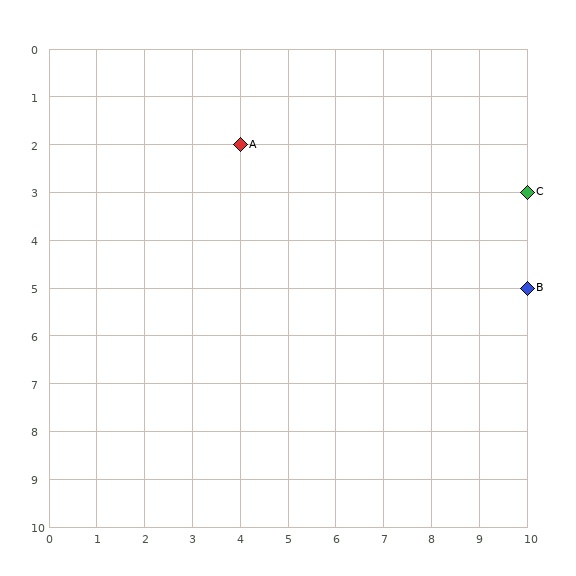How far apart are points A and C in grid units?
Points A and C are 6 columns and 1 row apart (about 6.1 grid units diagonally).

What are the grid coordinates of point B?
Point B is at grid coordinates (10, 5).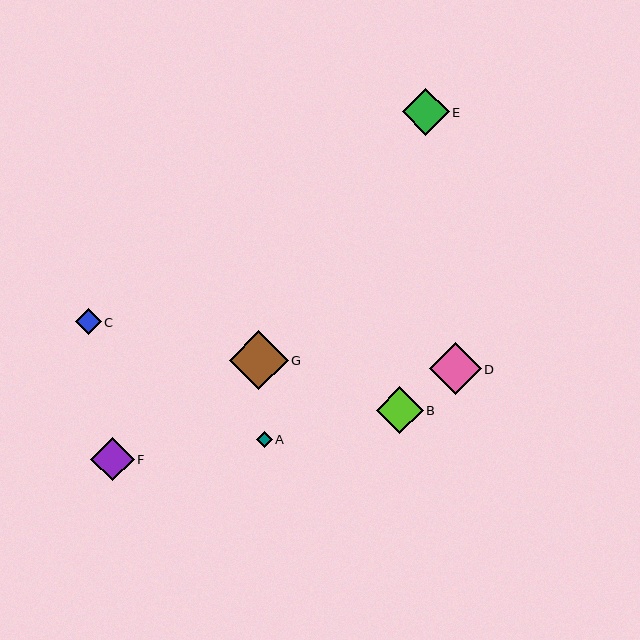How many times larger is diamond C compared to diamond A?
Diamond C is approximately 1.6 times the size of diamond A.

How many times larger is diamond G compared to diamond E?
Diamond G is approximately 1.3 times the size of diamond E.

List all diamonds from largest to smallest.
From largest to smallest: G, D, B, E, F, C, A.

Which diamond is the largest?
Diamond G is the largest with a size of approximately 59 pixels.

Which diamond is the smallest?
Diamond A is the smallest with a size of approximately 16 pixels.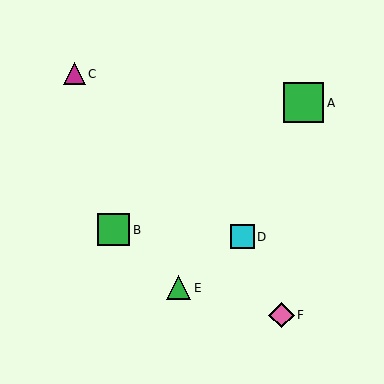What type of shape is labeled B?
Shape B is a green square.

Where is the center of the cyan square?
The center of the cyan square is at (242, 237).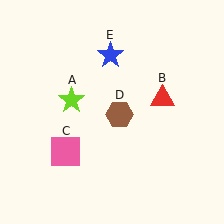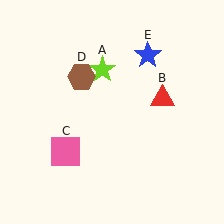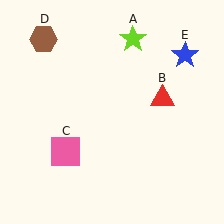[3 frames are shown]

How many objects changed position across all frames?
3 objects changed position: lime star (object A), brown hexagon (object D), blue star (object E).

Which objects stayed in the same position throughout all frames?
Red triangle (object B) and pink square (object C) remained stationary.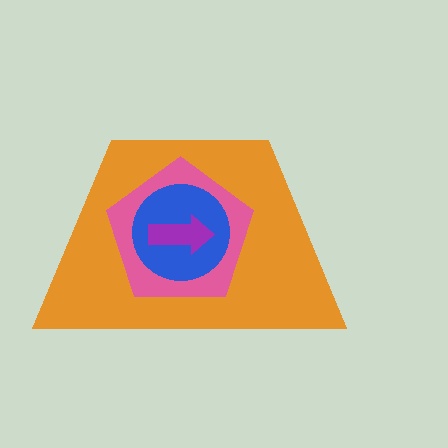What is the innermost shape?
The purple arrow.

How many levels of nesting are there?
4.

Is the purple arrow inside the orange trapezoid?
Yes.